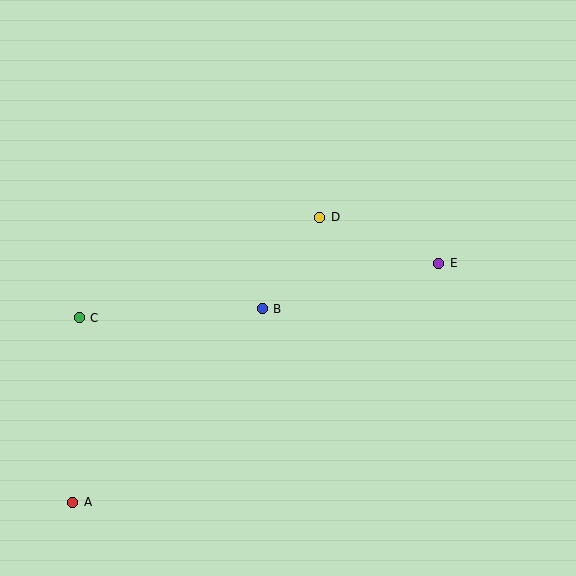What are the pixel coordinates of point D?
Point D is at (320, 217).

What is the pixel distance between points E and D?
The distance between E and D is 127 pixels.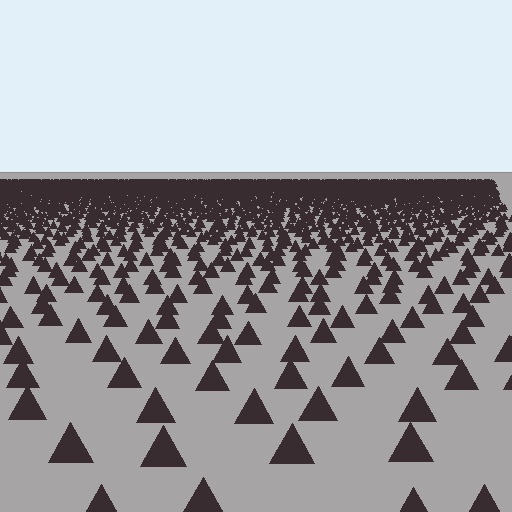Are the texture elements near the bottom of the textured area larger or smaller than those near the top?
Larger. Near the bottom, elements are closer to the viewer and appear at a bigger on-screen size.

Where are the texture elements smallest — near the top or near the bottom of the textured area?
Near the top.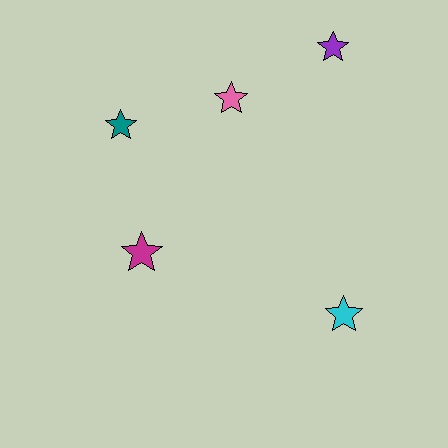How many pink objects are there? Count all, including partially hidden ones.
There is 1 pink object.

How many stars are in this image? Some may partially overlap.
There are 5 stars.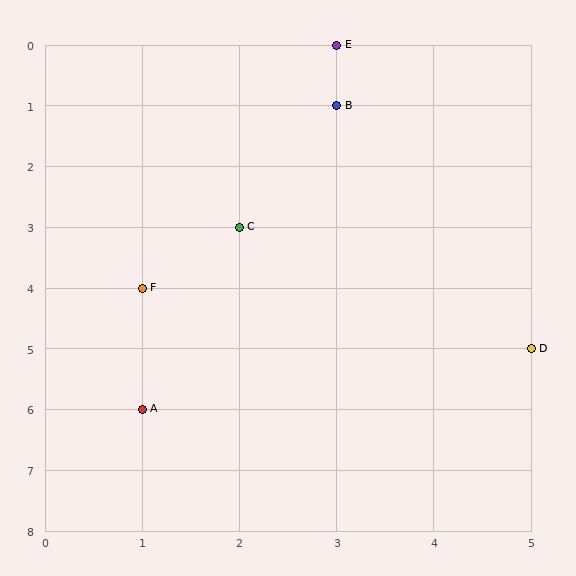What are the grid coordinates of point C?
Point C is at grid coordinates (2, 3).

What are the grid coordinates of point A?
Point A is at grid coordinates (1, 6).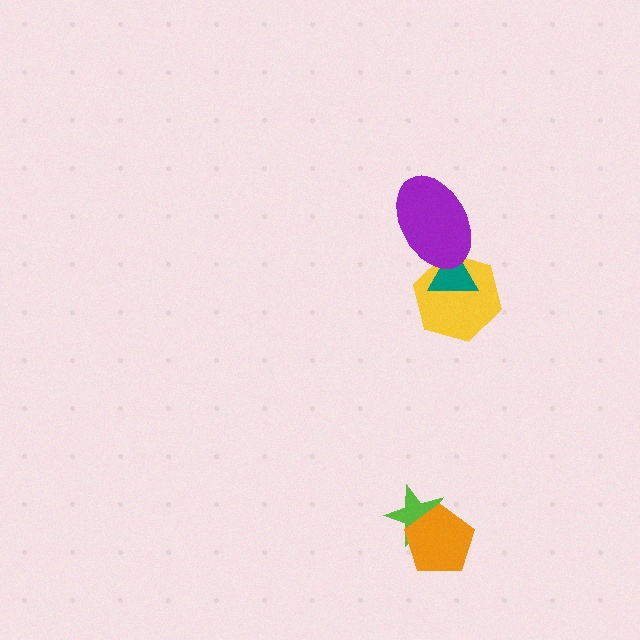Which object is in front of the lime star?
The orange pentagon is in front of the lime star.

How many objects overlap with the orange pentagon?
1 object overlaps with the orange pentagon.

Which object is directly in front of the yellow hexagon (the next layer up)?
The teal triangle is directly in front of the yellow hexagon.